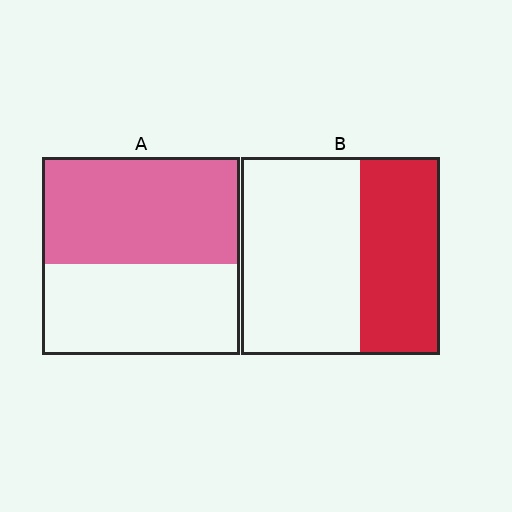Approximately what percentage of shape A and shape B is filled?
A is approximately 55% and B is approximately 40%.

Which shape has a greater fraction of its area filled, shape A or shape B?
Shape A.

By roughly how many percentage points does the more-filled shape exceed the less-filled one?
By roughly 15 percentage points (A over B).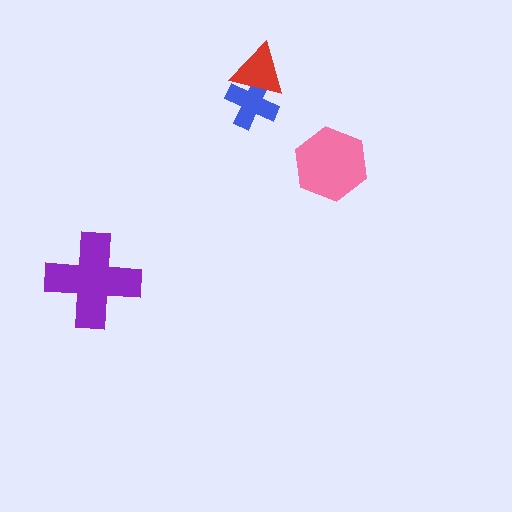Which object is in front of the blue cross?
The red triangle is in front of the blue cross.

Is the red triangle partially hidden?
No, no other shape covers it.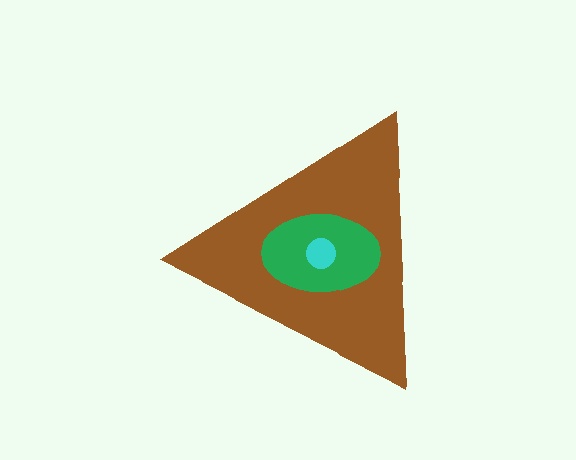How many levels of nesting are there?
3.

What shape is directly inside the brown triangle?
The green ellipse.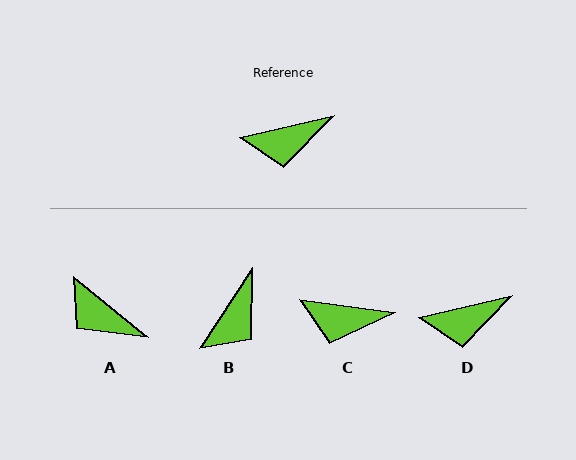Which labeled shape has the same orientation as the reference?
D.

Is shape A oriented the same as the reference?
No, it is off by about 52 degrees.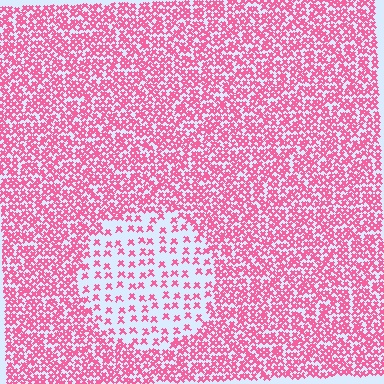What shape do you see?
I see a circle.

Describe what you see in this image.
The image contains small pink elements arranged at two different densities. A circle-shaped region is visible where the elements are less densely packed than the surrounding area.